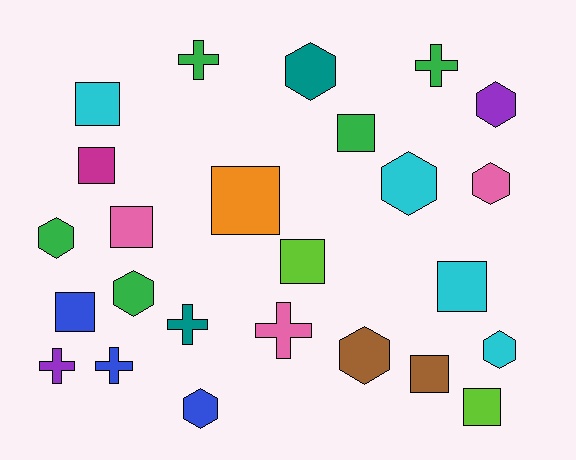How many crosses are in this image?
There are 6 crosses.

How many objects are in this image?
There are 25 objects.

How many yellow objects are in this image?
There are no yellow objects.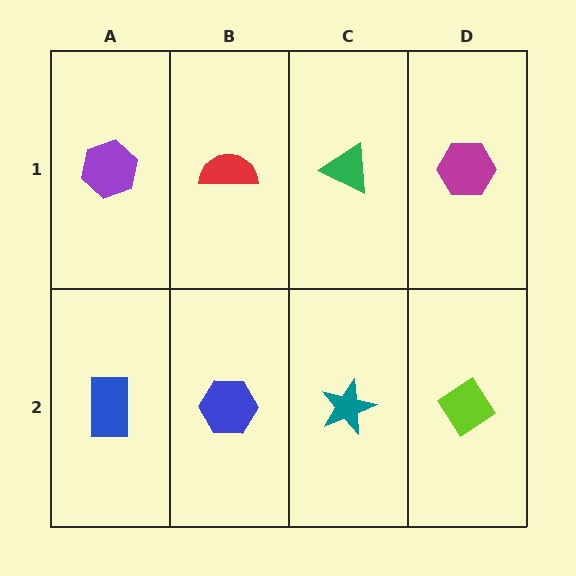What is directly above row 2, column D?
A magenta hexagon.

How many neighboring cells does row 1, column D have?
2.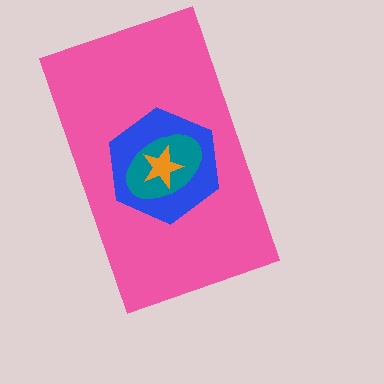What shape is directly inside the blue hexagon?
The teal ellipse.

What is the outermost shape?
The pink rectangle.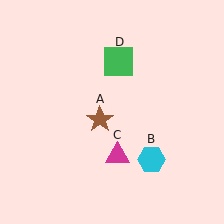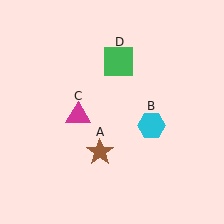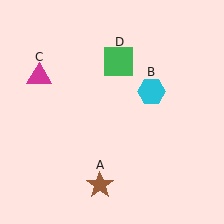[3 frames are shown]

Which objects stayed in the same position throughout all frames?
Green square (object D) remained stationary.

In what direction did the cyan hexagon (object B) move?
The cyan hexagon (object B) moved up.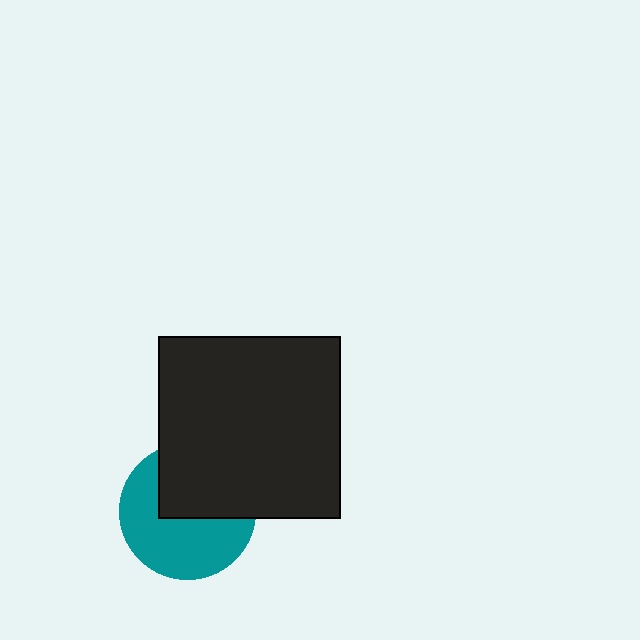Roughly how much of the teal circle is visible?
About half of it is visible (roughly 56%).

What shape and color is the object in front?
The object in front is a black square.